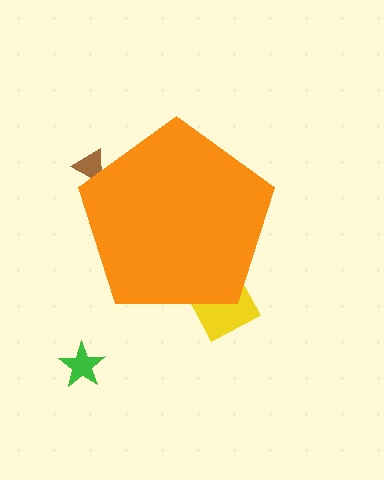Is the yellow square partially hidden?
Yes, the yellow square is partially hidden behind the orange pentagon.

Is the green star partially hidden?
No, the green star is fully visible.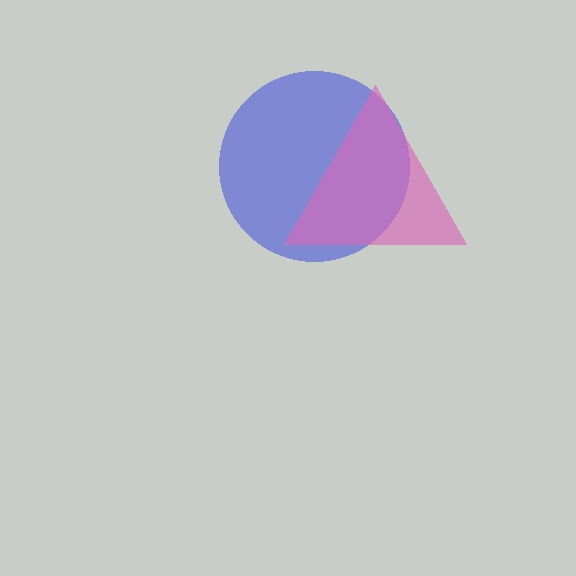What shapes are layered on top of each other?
The layered shapes are: a blue circle, a pink triangle.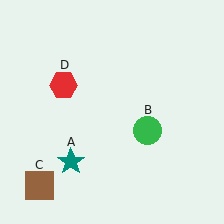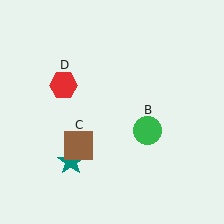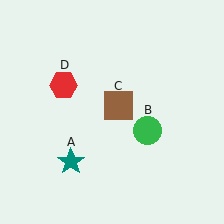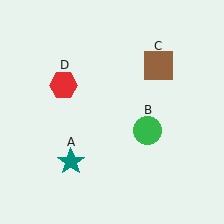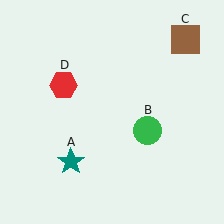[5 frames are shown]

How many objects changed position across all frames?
1 object changed position: brown square (object C).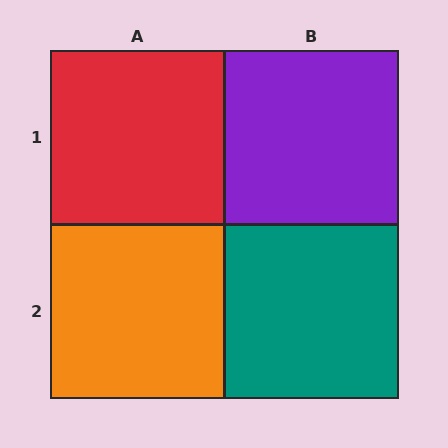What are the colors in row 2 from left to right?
Orange, teal.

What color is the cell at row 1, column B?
Purple.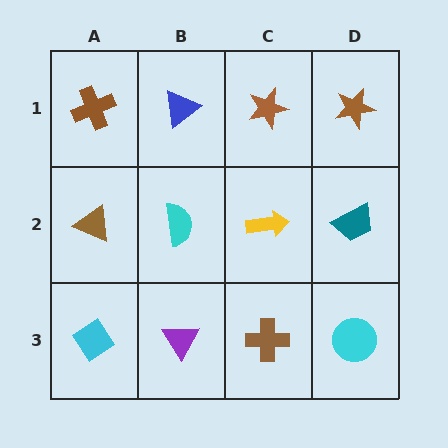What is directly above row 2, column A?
A brown cross.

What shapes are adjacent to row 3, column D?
A teal trapezoid (row 2, column D), a brown cross (row 3, column C).